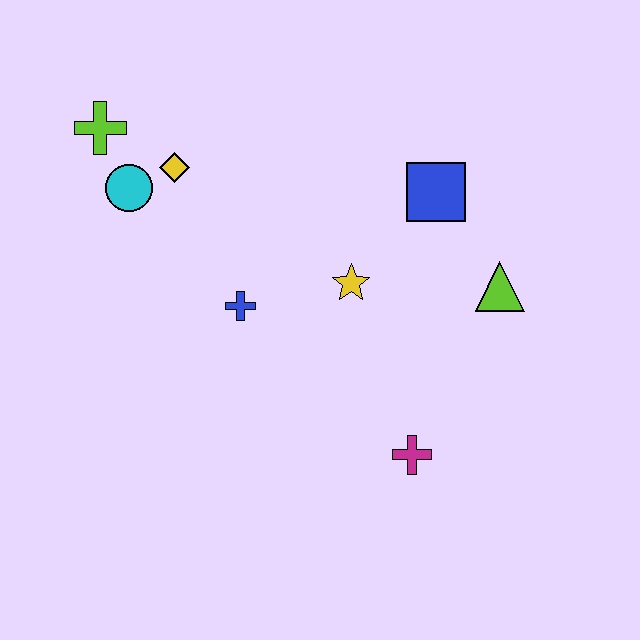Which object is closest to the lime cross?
The cyan circle is closest to the lime cross.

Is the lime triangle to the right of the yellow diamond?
Yes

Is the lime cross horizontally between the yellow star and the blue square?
No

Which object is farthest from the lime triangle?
The lime cross is farthest from the lime triangle.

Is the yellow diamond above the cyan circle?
Yes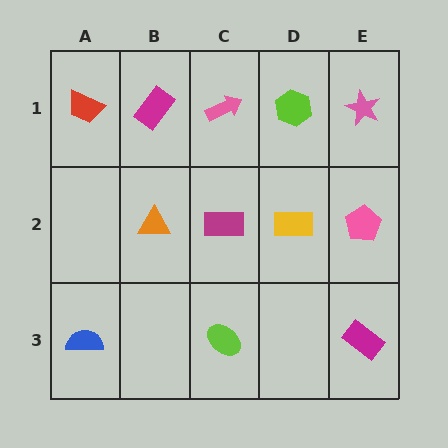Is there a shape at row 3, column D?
No, that cell is empty.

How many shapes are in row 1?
5 shapes.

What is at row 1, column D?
A lime hexagon.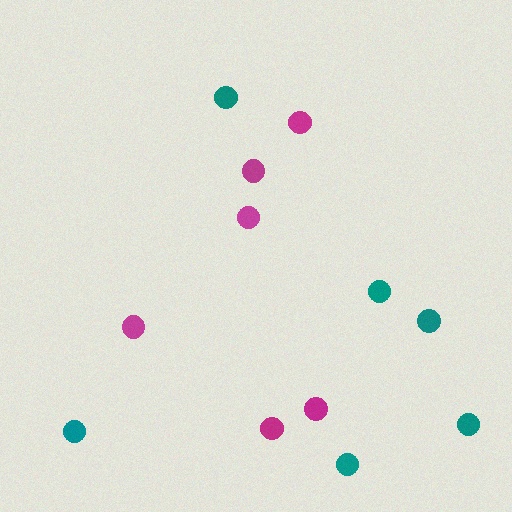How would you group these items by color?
There are 2 groups: one group of teal circles (6) and one group of magenta circles (6).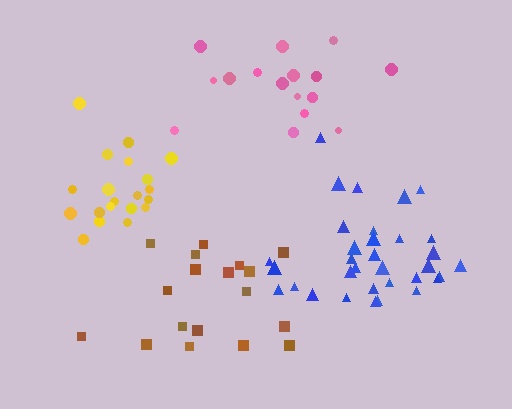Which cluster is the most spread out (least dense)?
Pink.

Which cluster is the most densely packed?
Yellow.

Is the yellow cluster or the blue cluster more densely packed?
Yellow.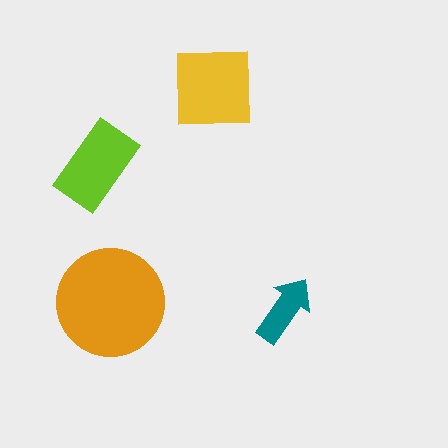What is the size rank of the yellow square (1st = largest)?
2nd.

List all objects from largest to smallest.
The orange circle, the yellow square, the lime rectangle, the teal arrow.